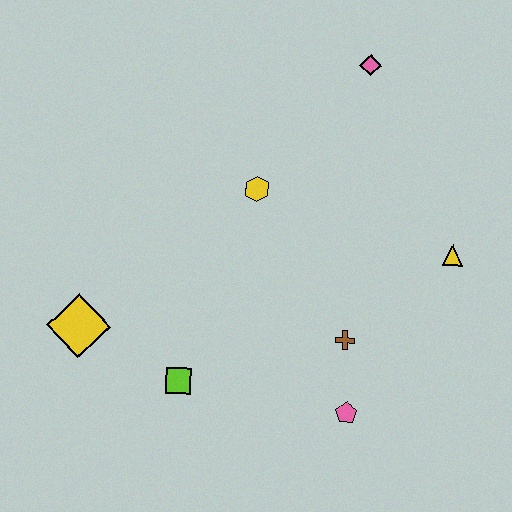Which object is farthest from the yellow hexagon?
The pink pentagon is farthest from the yellow hexagon.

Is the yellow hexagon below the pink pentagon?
No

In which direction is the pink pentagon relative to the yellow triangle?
The pink pentagon is below the yellow triangle.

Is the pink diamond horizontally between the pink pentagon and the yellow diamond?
No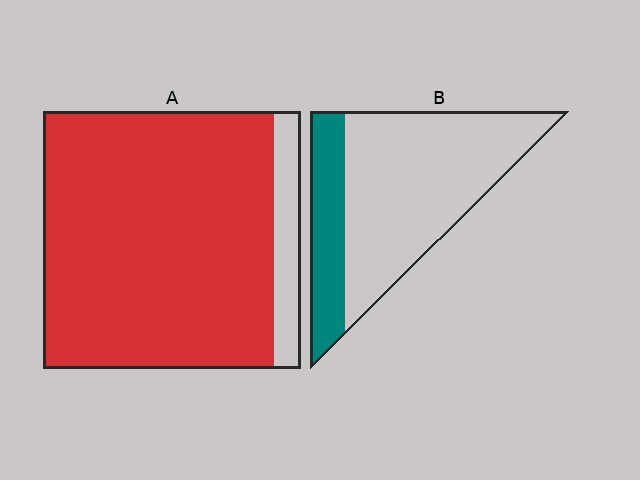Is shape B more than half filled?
No.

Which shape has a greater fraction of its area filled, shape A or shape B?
Shape A.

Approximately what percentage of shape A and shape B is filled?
A is approximately 90% and B is approximately 25%.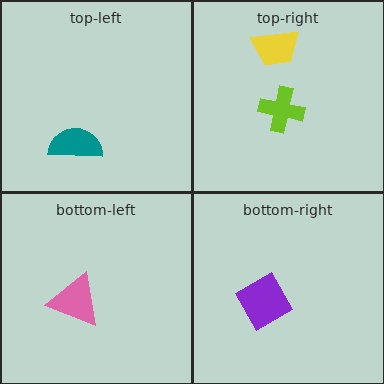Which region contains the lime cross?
The top-right region.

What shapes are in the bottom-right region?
The purple diamond.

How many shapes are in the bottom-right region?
1.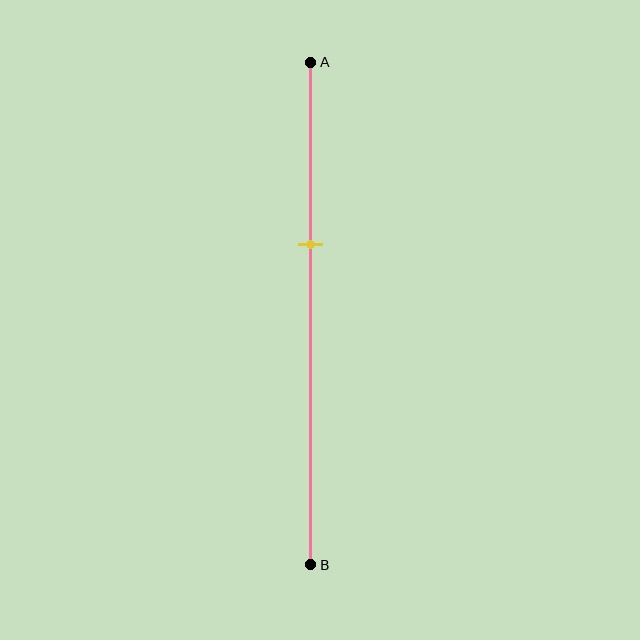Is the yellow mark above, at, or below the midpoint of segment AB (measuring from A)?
The yellow mark is above the midpoint of segment AB.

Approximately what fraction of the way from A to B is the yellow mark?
The yellow mark is approximately 35% of the way from A to B.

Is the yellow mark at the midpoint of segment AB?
No, the mark is at about 35% from A, not at the 50% midpoint.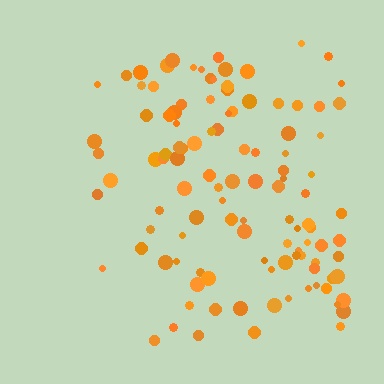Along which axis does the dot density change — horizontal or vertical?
Horizontal.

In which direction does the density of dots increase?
From left to right, with the right side densest.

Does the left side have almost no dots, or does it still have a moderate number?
Still a moderate number, just noticeably fewer than the right.